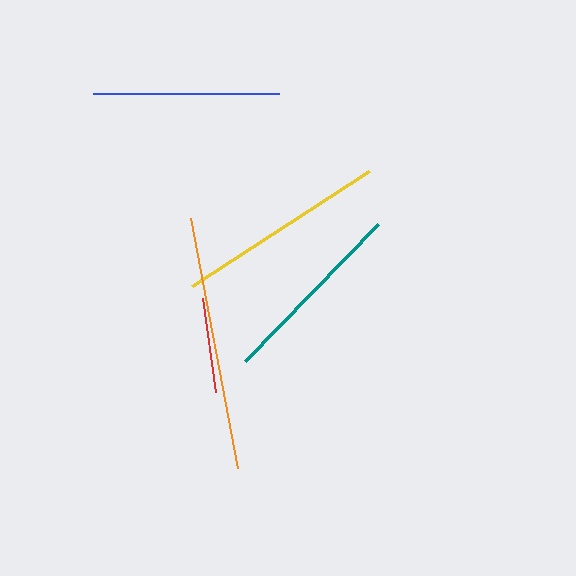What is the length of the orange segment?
The orange segment is approximately 255 pixels long.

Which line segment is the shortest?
The red line is the shortest at approximately 95 pixels.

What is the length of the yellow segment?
The yellow segment is approximately 211 pixels long.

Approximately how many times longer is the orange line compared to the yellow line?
The orange line is approximately 1.2 times the length of the yellow line.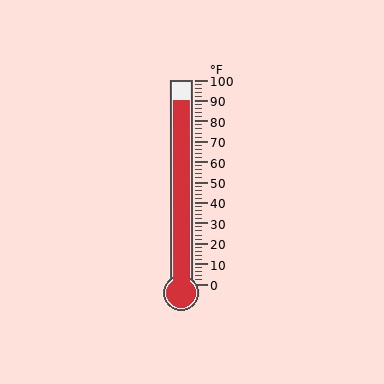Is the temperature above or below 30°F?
The temperature is above 30°F.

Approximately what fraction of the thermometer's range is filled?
The thermometer is filled to approximately 90% of its range.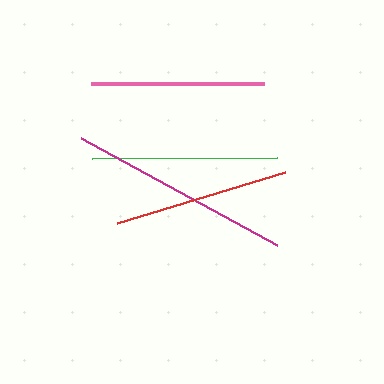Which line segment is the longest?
The magenta line is the longest at approximately 223 pixels.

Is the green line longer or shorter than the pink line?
The green line is longer than the pink line.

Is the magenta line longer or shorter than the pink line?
The magenta line is longer than the pink line.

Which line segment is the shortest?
The pink line is the shortest at approximately 173 pixels.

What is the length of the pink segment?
The pink segment is approximately 173 pixels long.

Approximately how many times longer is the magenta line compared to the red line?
The magenta line is approximately 1.3 times the length of the red line.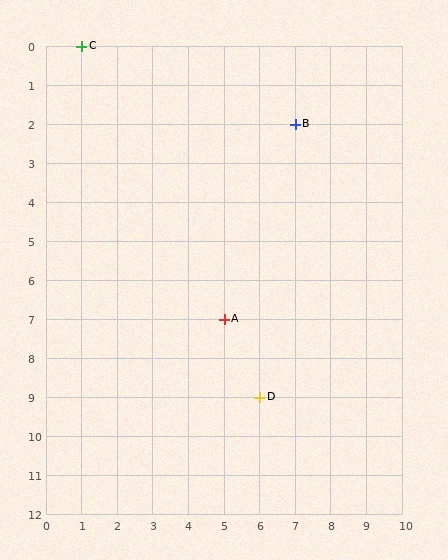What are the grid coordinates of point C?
Point C is at grid coordinates (1, 0).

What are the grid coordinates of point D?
Point D is at grid coordinates (6, 9).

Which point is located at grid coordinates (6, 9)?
Point D is at (6, 9).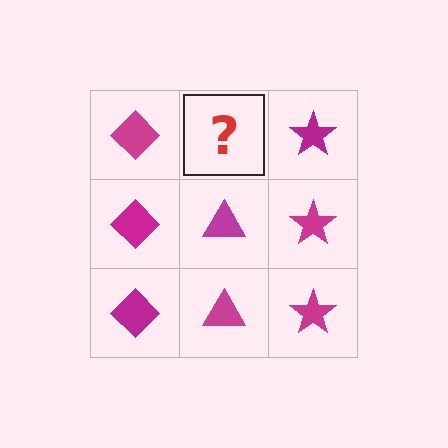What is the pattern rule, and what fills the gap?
The rule is that each column has a consistent shape. The gap should be filled with a magenta triangle.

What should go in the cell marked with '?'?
The missing cell should contain a magenta triangle.